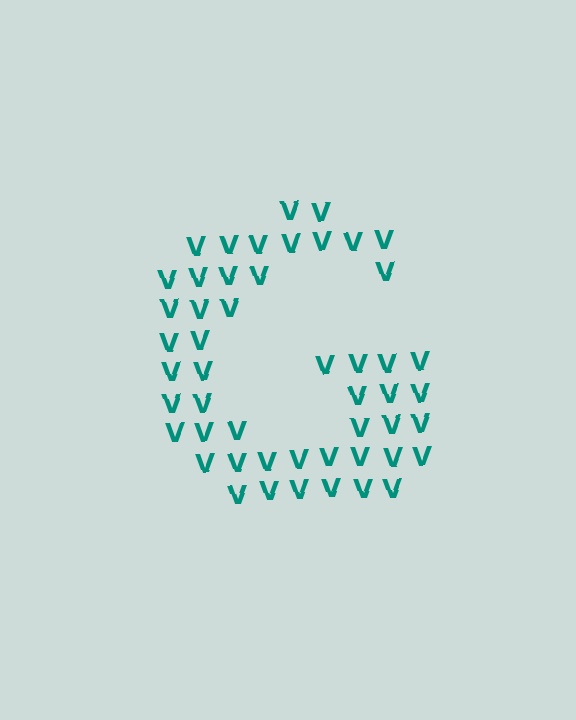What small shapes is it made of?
It is made of small letter V's.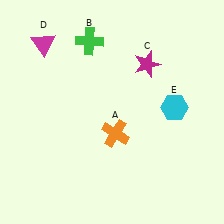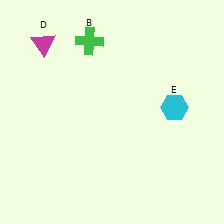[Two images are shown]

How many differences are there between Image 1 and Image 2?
There are 2 differences between the two images.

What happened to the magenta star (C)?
The magenta star (C) was removed in Image 2. It was in the top-right area of Image 1.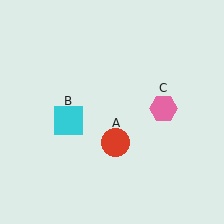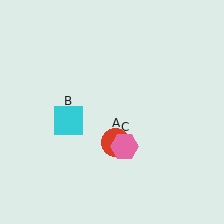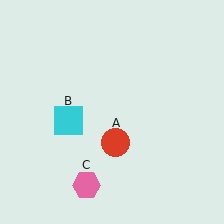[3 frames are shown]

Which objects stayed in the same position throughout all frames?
Red circle (object A) and cyan square (object B) remained stationary.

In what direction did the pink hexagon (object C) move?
The pink hexagon (object C) moved down and to the left.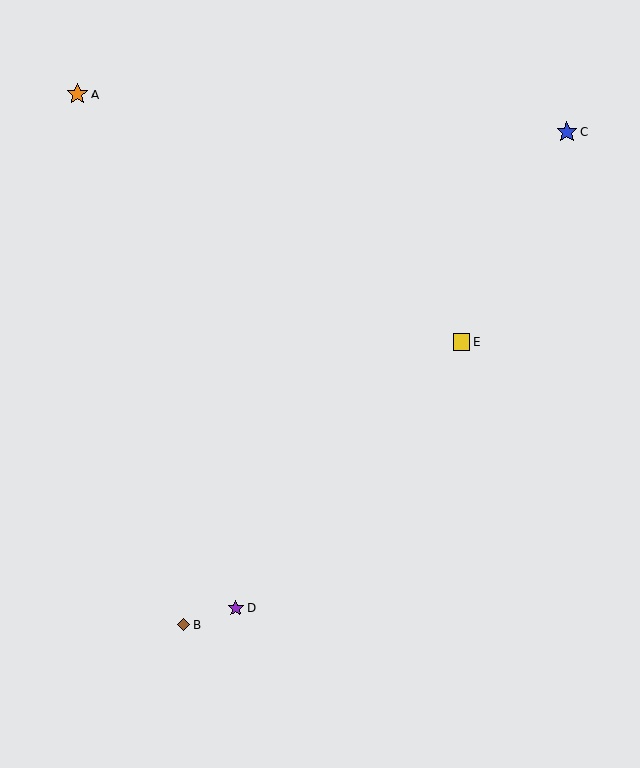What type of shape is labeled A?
Shape A is an orange star.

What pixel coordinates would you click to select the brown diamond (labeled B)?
Click at (184, 625) to select the brown diamond B.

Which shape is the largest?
The orange star (labeled A) is the largest.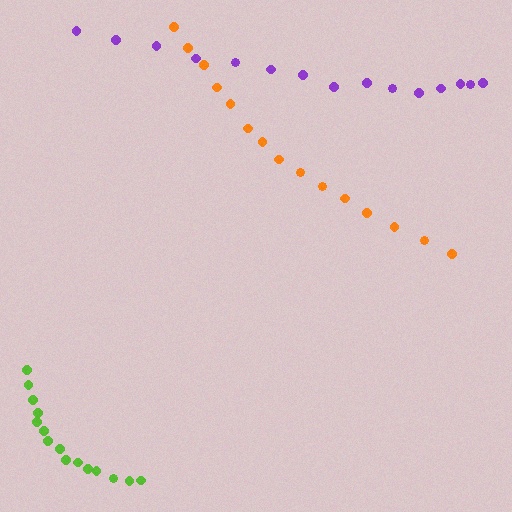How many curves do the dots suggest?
There are 3 distinct paths.